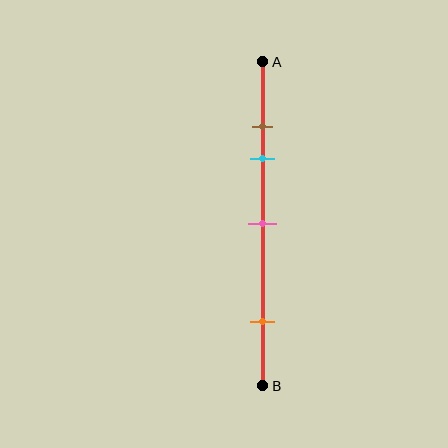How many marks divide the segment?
There are 4 marks dividing the segment.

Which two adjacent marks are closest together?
The brown and cyan marks are the closest adjacent pair.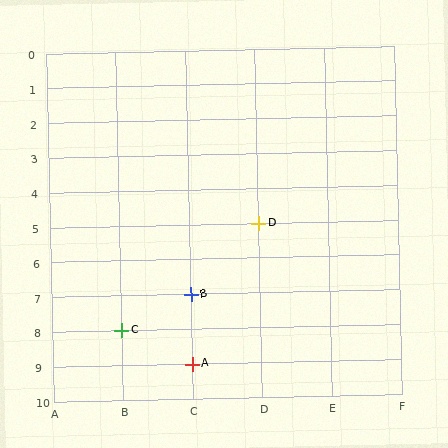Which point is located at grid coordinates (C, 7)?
Point B is at (C, 7).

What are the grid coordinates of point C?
Point C is at grid coordinates (B, 8).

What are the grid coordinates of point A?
Point A is at grid coordinates (C, 9).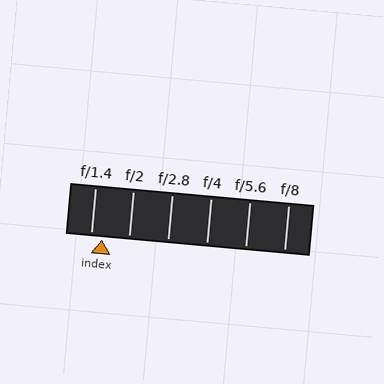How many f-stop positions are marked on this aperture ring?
There are 6 f-stop positions marked.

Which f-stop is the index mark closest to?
The index mark is closest to f/1.4.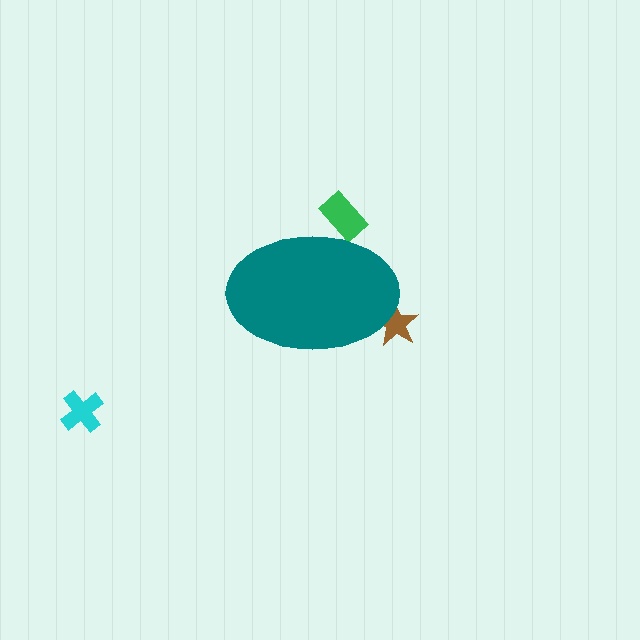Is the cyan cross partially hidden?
No, the cyan cross is fully visible.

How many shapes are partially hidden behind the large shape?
2 shapes are partially hidden.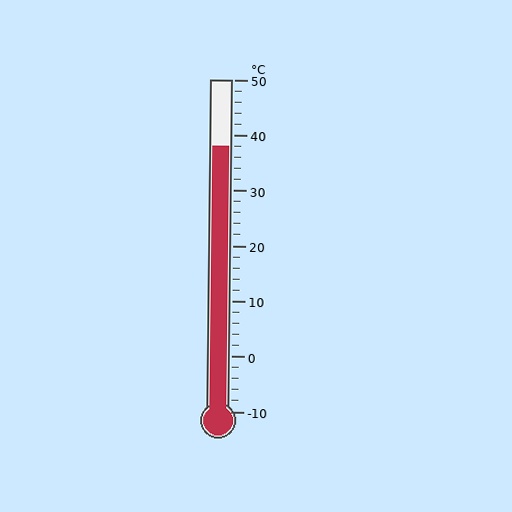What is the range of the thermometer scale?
The thermometer scale ranges from -10°C to 50°C.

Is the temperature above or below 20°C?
The temperature is above 20°C.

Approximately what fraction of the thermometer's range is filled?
The thermometer is filled to approximately 80% of its range.